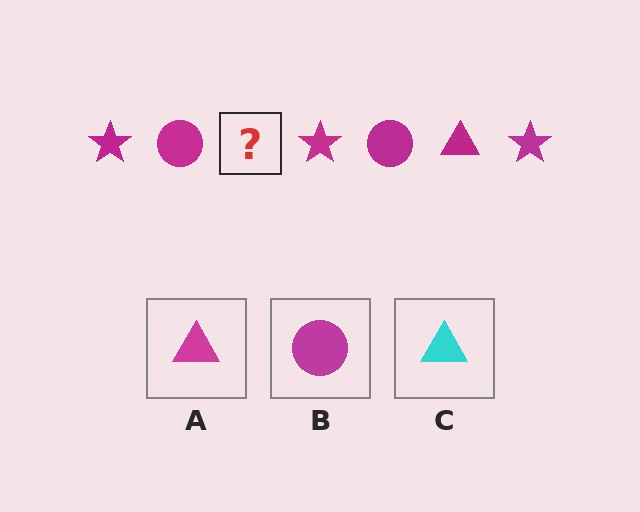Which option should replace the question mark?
Option A.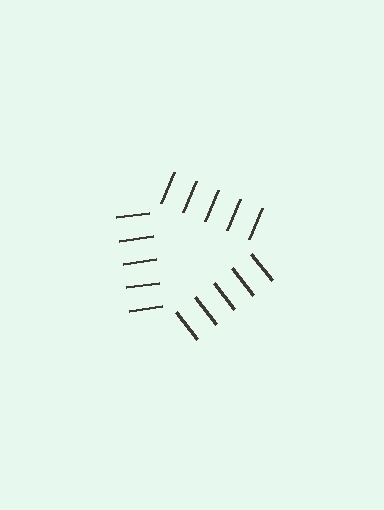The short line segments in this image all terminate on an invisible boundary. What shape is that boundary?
An illusory triangle — the line segments terminate on its edges but no continuous stroke is drawn.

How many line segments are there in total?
15 — 5 along each of the 3 edges.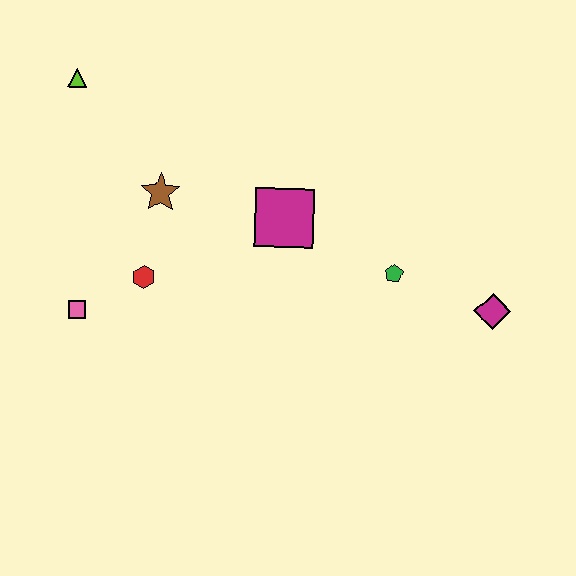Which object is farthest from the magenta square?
The lime triangle is farthest from the magenta square.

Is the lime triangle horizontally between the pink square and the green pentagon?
No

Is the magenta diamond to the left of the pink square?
No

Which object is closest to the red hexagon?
The pink square is closest to the red hexagon.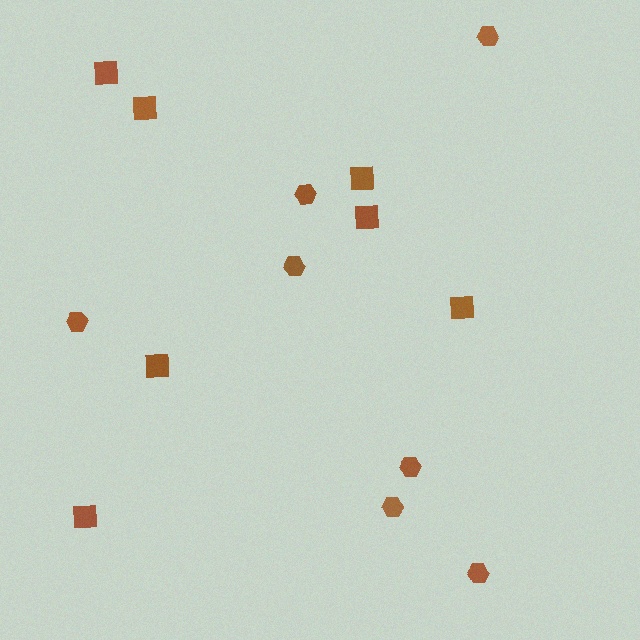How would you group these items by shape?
There are 2 groups: one group of squares (7) and one group of hexagons (7).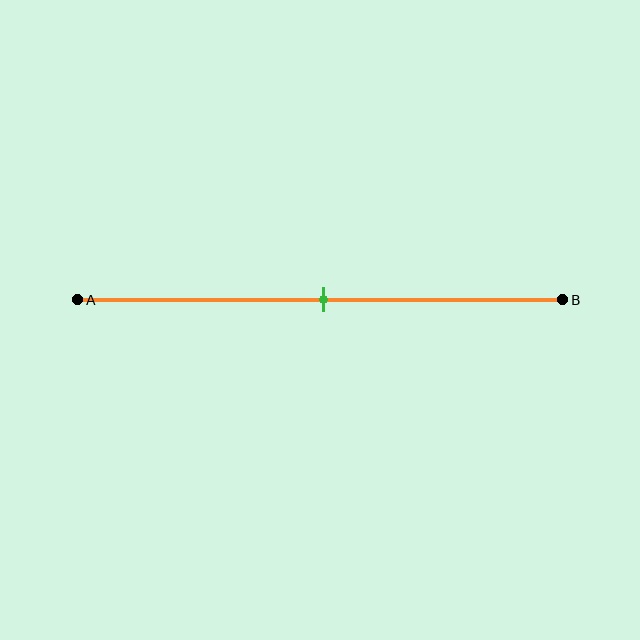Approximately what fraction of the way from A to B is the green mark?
The green mark is approximately 50% of the way from A to B.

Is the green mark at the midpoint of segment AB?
Yes, the mark is approximately at the midpoint.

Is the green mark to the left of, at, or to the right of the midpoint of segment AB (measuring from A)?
The green mark is approximately at the midpoint of segment AB.